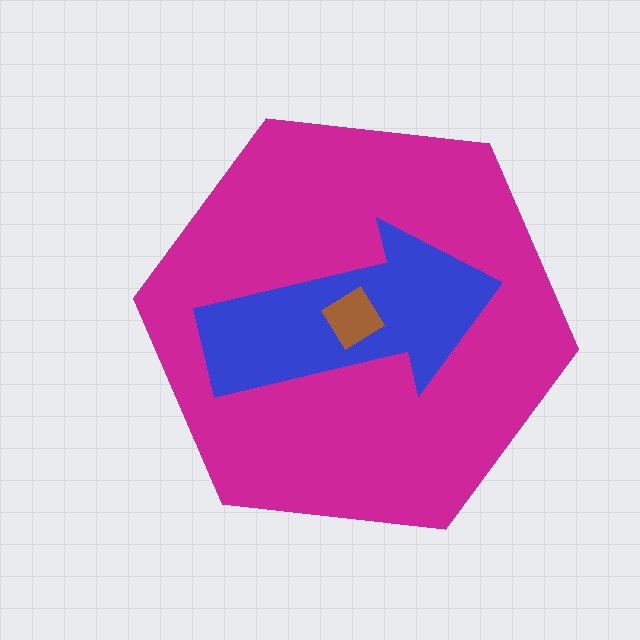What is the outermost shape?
The magenta hexagon.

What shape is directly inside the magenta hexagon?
The blue arrow.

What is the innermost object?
The brown diamond.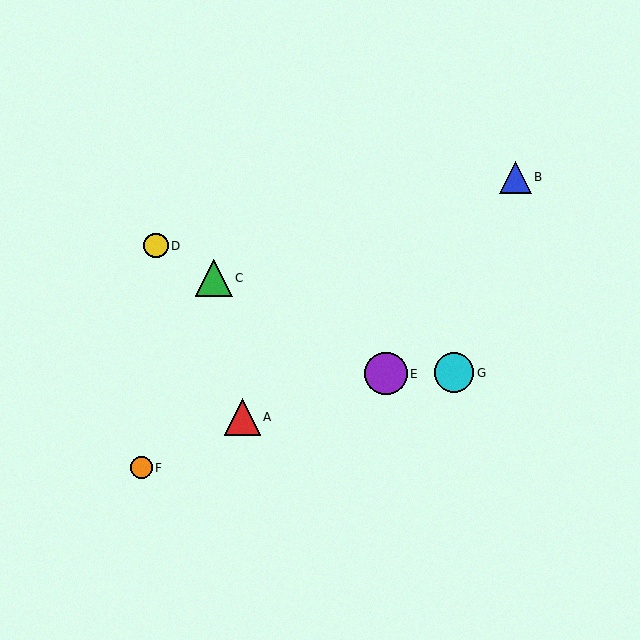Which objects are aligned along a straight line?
Objects C, D, E are aligned along a straight line.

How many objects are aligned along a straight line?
3 objects (C, D, E) are aligned along a straight line.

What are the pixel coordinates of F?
Object F is at (141, 468).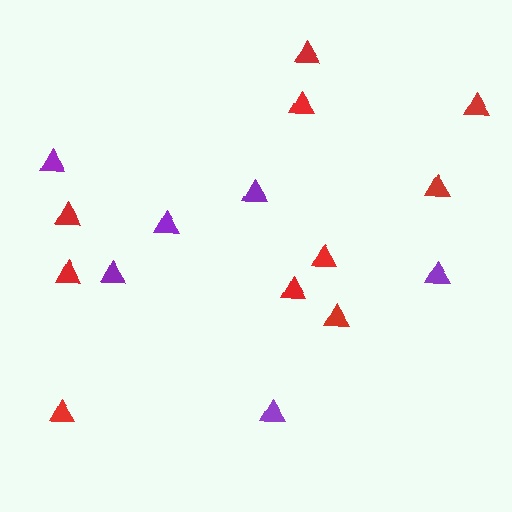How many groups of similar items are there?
There are 2 groups: one group of purple triangles (6) and one group of red triangles (10).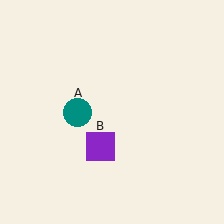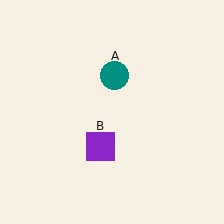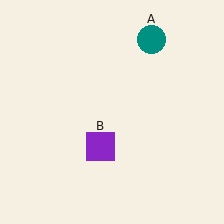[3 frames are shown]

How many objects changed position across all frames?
1 object changed position: teal circle (object A).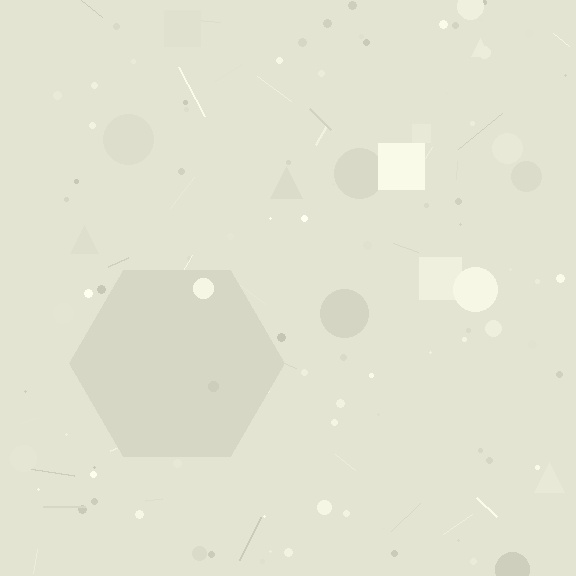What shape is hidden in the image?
A hexagon is hidden in the image.